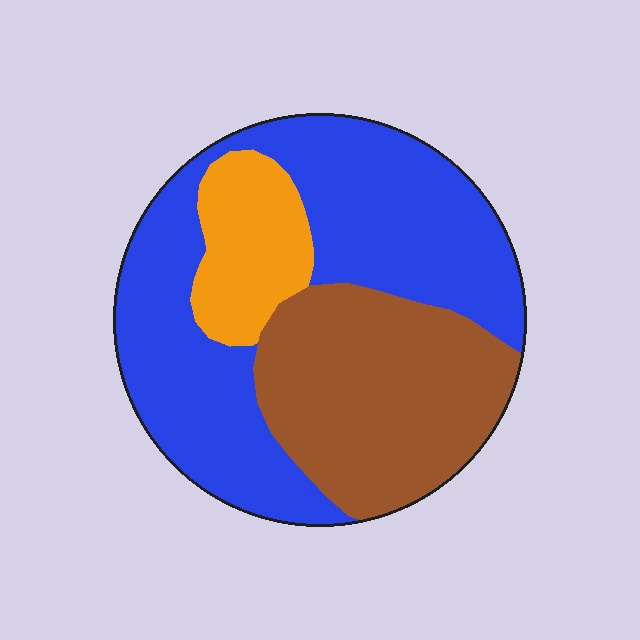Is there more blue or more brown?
Blue.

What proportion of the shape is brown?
Brown takes up about one third (1/3) of the shape.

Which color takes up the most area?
Blue, at roughly 55%.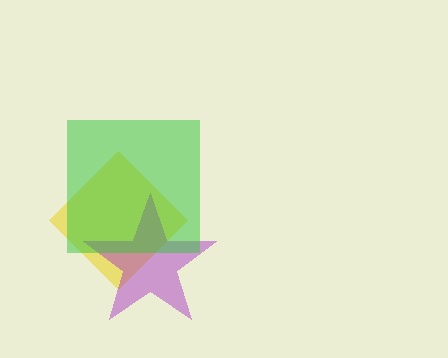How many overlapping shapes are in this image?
There are 3 overlapping shapes in the image.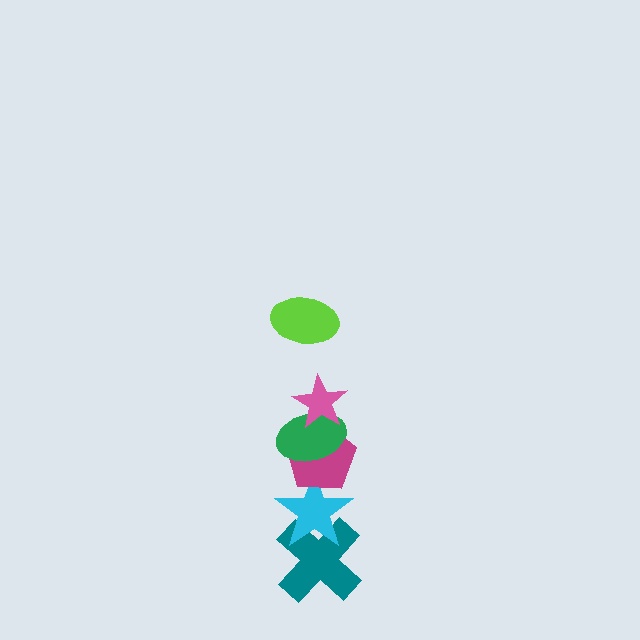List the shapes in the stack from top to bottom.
From top to bottom: the lime ellipse, the pink star, the green ellipse, the magenta pentagon, the cyan star, the teal cross.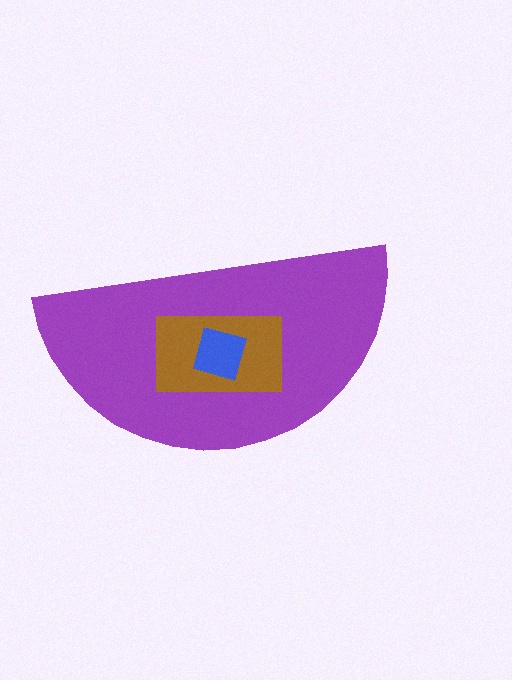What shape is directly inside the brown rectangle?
The blue diamond.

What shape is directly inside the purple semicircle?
The brown rectangle.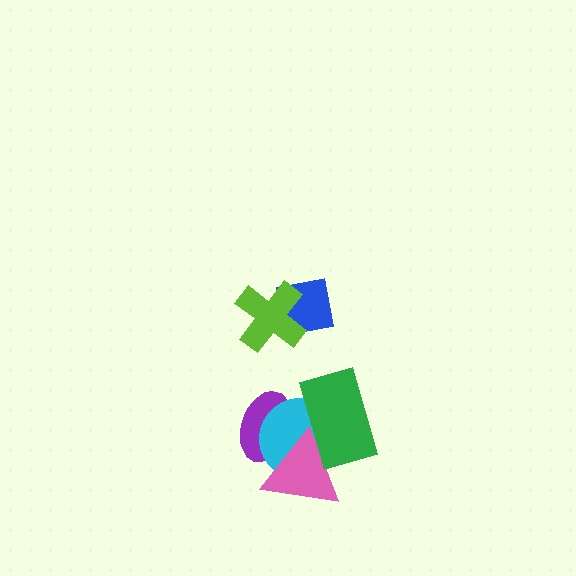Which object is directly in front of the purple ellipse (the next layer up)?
The cyan circle is directly in front of the purple ellipse.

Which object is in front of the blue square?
The lime cross is in front of the blue square.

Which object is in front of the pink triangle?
The green rectangle is in front of the pink triangle.